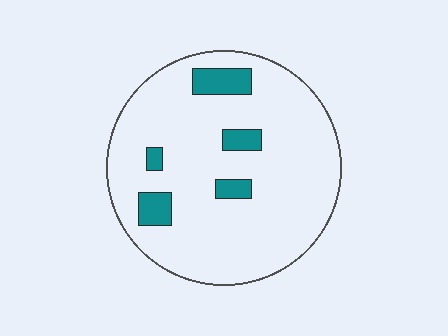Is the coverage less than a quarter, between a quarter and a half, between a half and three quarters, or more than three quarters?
Less than a quarter.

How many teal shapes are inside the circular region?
5.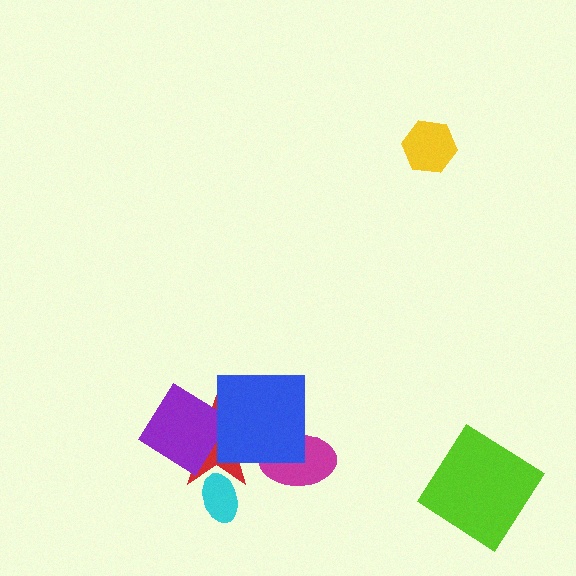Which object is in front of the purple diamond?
The blue square is in front of the purple diamond.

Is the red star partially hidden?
Yes, it is partially covered by another shape.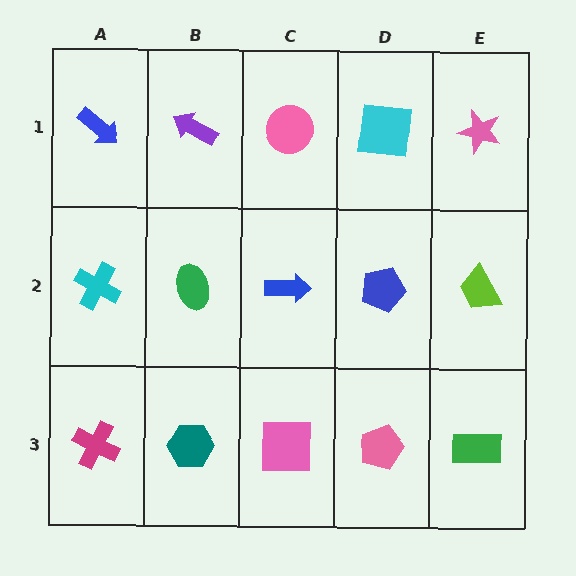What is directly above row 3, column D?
A blue pentagon.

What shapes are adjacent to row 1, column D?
A blue pentagon (row 2, column D), a pink circle (row 1, column C), a pink star (row 1, column E).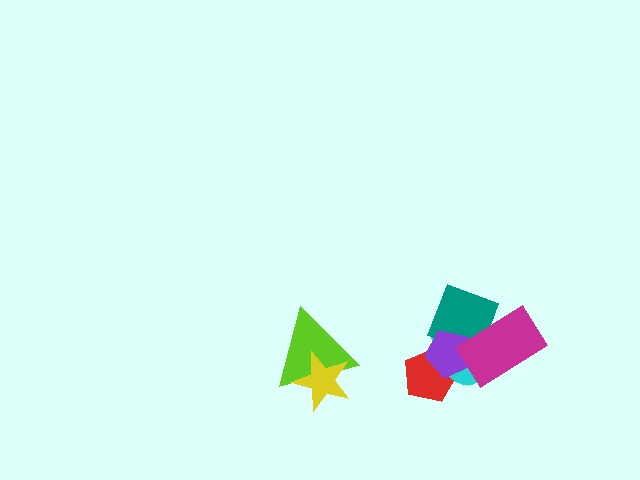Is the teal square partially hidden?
Yes, it is partially covered by another shape.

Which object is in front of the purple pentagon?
The magenta rectangle is in front of the purple pentagon.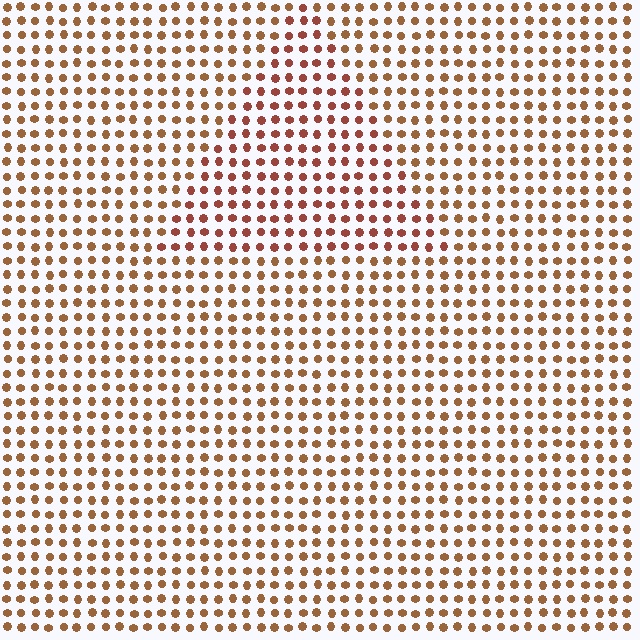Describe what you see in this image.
The image is filled with small brown elements in a uniform arrangement. A triangle-shaped region is visible where the elements are tinted to a slightly different hue, forming a subtle color boundary.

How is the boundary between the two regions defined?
The boundary is defined purely by a slight shift in hue (about 22 degrees). Spacing, size, and orientation are identical on both sides.